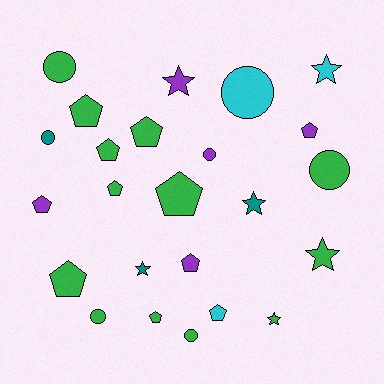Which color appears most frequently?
Green, with 13 objects.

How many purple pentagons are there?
There are 3 purple pentagons.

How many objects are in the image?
There are 24 objects.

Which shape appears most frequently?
Pentagon, with 11 objects.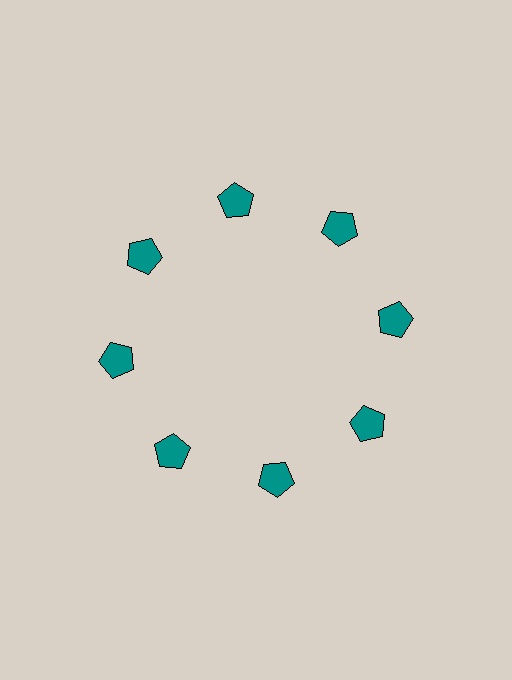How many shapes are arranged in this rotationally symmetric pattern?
There are 8 shapes, arranged in 8 groups of 1.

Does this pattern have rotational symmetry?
Yes, this pattern has 8-fold rotational symmetry. It looks the same after rotating 45 degrees around the center.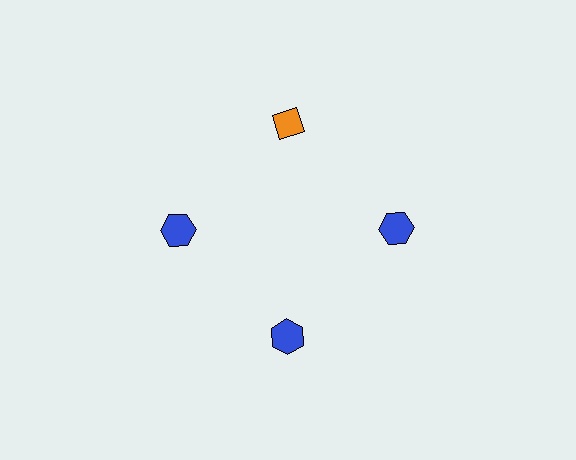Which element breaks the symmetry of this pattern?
The orange diamond at roughly the 12 o'clock position breaks the symmetry. All other shapes are blue hexagons.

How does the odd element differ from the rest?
It differs in both color (orange instead of blue) and shape (diamond instead of hexagon).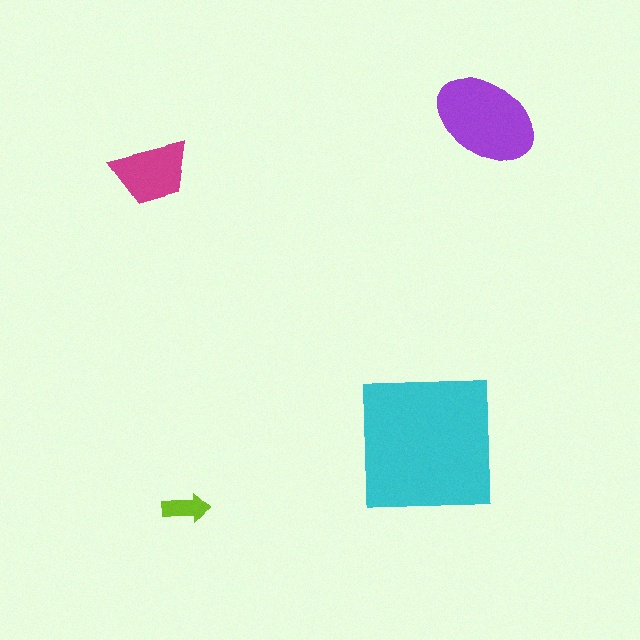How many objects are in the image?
There are 4 objects in the image.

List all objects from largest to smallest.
The cyan square, the purple ellipse, the magenta trapezoid, the lime arrow.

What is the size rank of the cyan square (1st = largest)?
1st.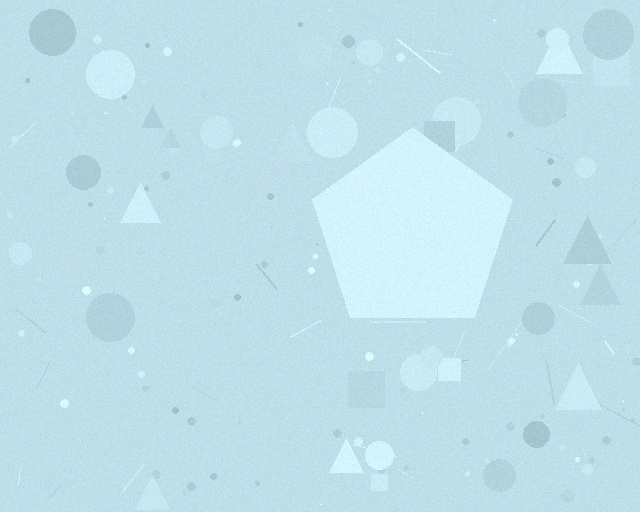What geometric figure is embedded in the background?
A pentagon is embedded in the background.